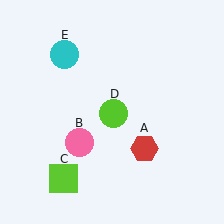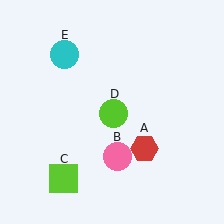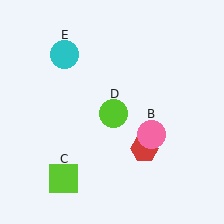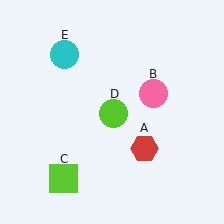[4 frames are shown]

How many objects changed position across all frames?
1 object changed position: pink circle (object B).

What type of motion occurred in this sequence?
The pink circle (object B) rotated counterclockwise around the center of the scene.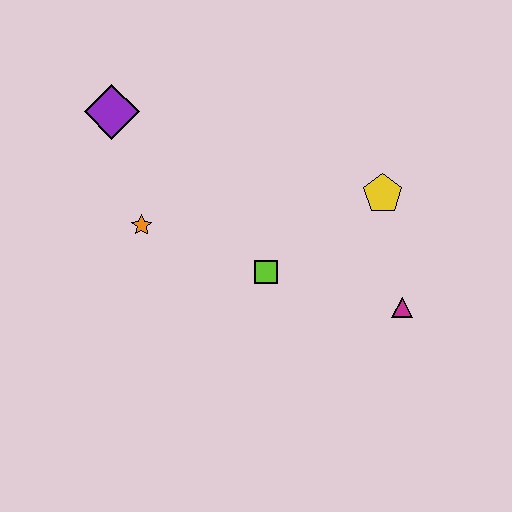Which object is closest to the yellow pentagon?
The magenta triangle is closest to the yellow pentagon.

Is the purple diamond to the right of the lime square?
No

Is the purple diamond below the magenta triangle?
No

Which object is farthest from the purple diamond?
The magenta triangle is farthest from the purple diamond.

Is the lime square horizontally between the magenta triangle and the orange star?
Yes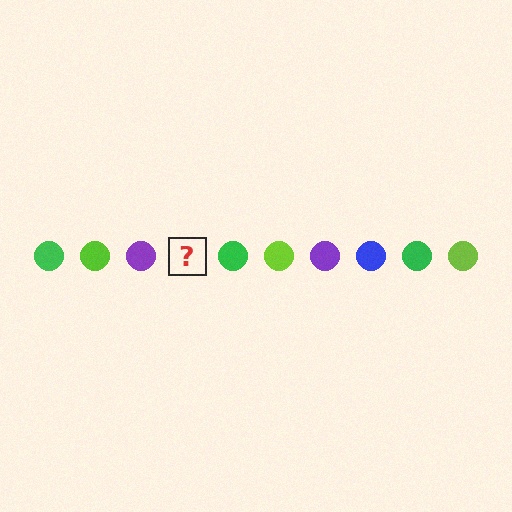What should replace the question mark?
The question mark should be replaced with a blue circle.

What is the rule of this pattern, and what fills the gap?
The rule is that the pattern cycles through green, lime, purple, blue circles. The gap should be filled with a blue circle.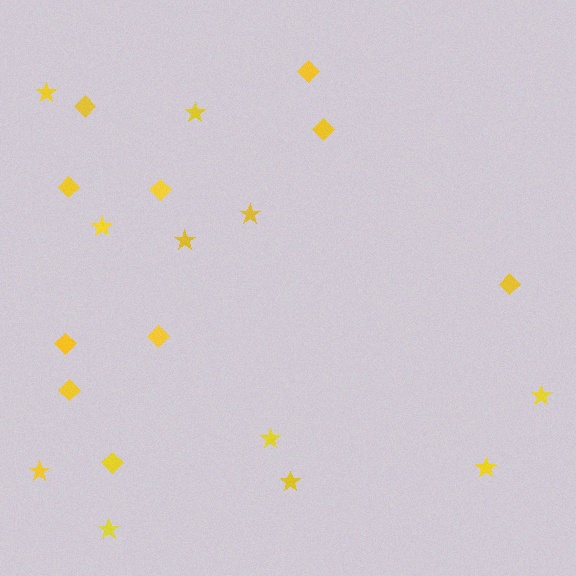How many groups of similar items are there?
There are 2 groups: one group of diamonds (10) and one group of stars (11).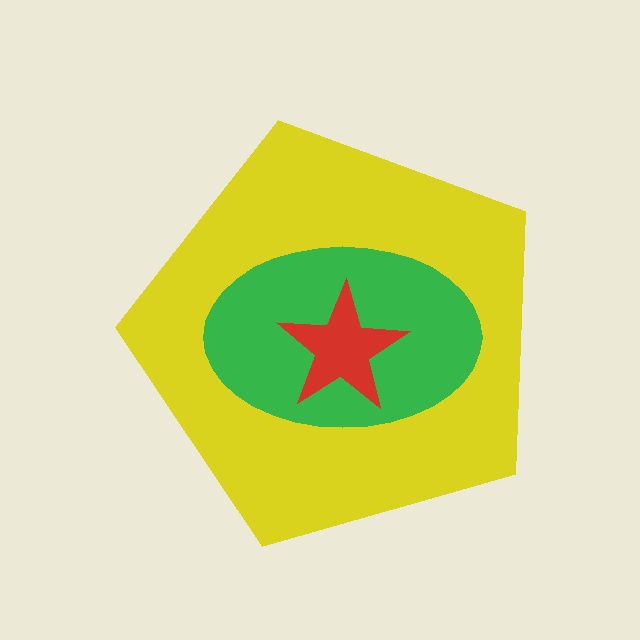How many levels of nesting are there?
3.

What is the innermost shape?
The red star.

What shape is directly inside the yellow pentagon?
The green ellipse.